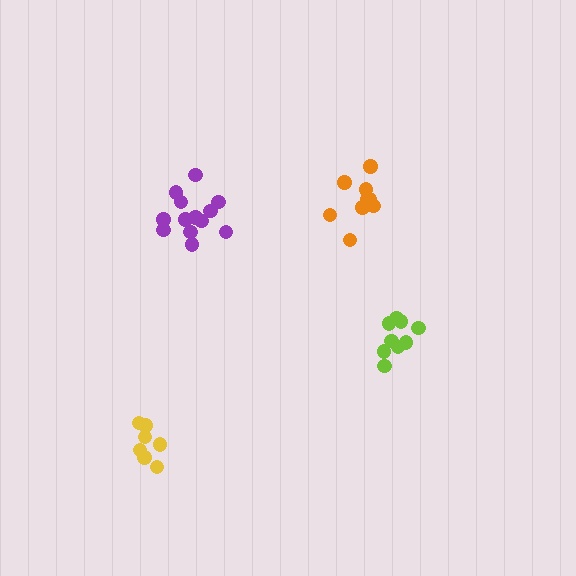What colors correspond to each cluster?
The clusters are colored: lime, purple, orange, yellow.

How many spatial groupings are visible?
There are 4 spatial groupings.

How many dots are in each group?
Group 1: 9 dots, Group 2: 13 dots, Group 3: 9 dots, Group 4: 7 dots (38 total).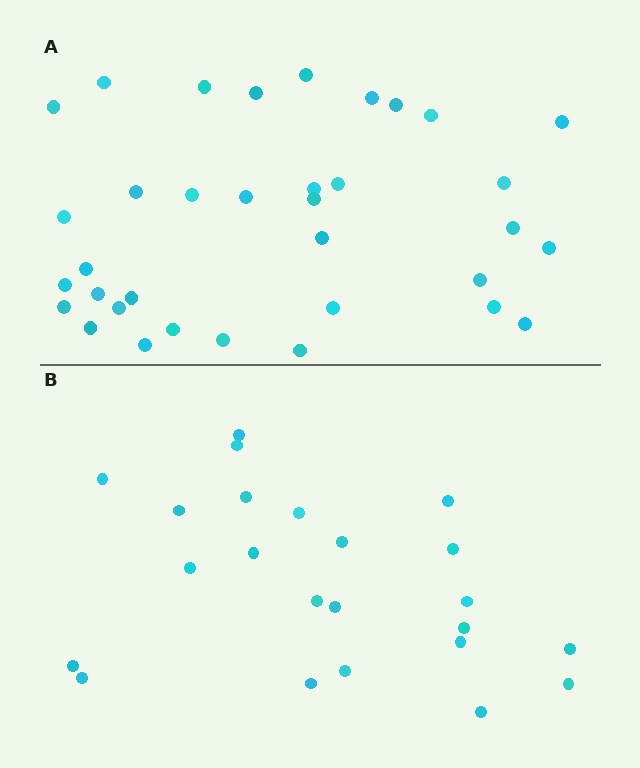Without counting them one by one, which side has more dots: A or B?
Region A (the top region) has more dots.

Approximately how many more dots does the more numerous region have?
Region A has roughly 12 or so more dots than region B.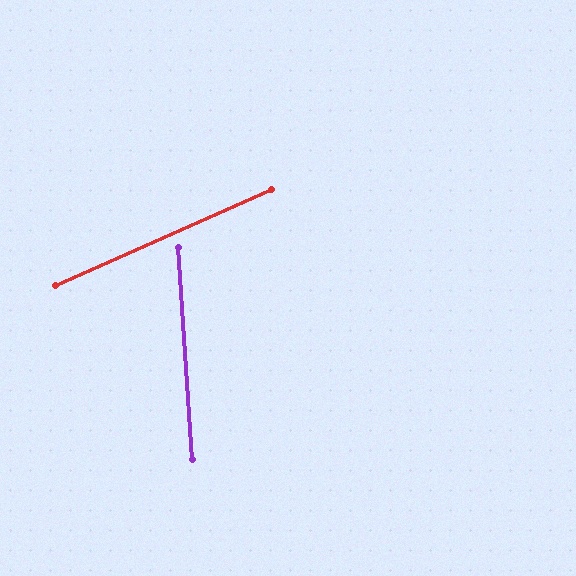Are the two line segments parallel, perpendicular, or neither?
Neither parallel nor perpendicular — they differ by about 70°.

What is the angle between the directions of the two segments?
Approximately 70 degrees.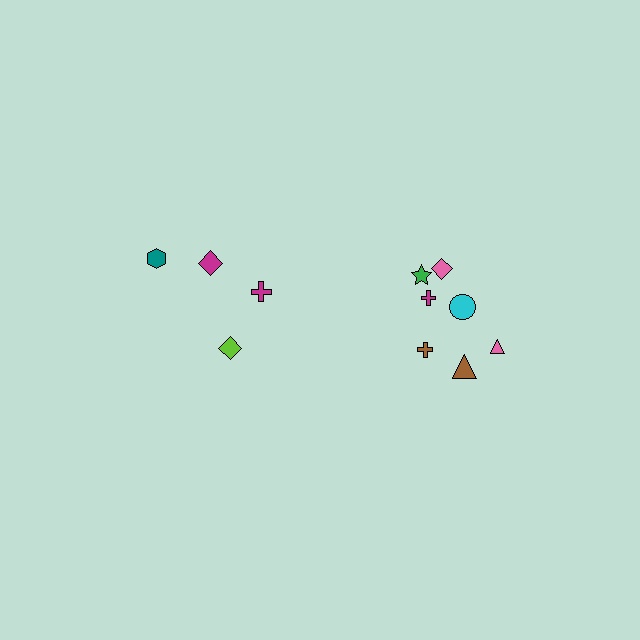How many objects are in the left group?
There are 4 objects.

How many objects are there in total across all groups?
There are 11 objects.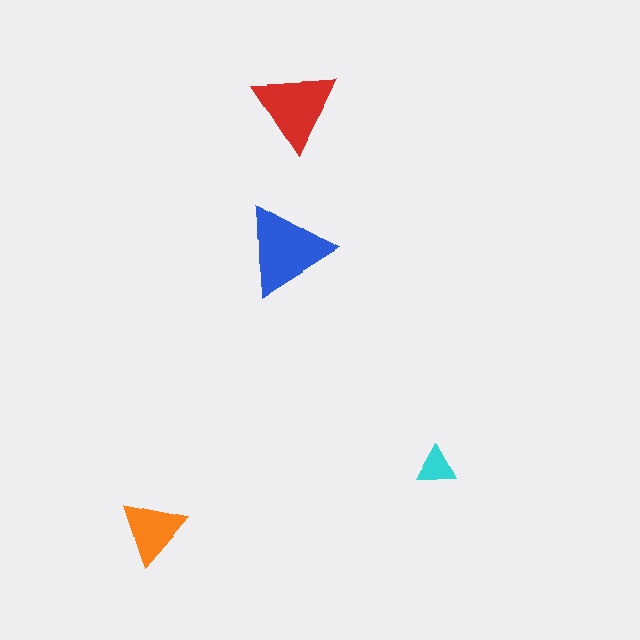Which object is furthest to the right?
The cyan triangle is rightmost.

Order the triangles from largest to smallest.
the blue one, the red one, the orange one, the cyan one.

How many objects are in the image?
There are 4 objects in the image.